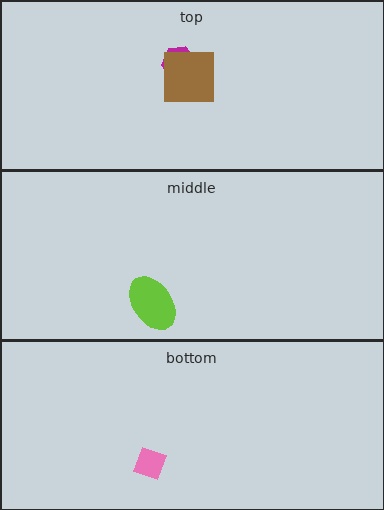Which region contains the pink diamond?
The bottom region.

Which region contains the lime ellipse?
The middle region.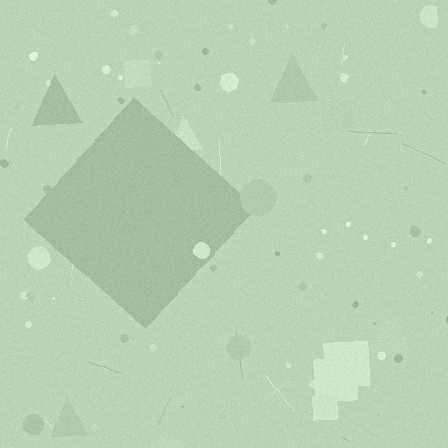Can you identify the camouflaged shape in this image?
The camouflaged shape is a diamond.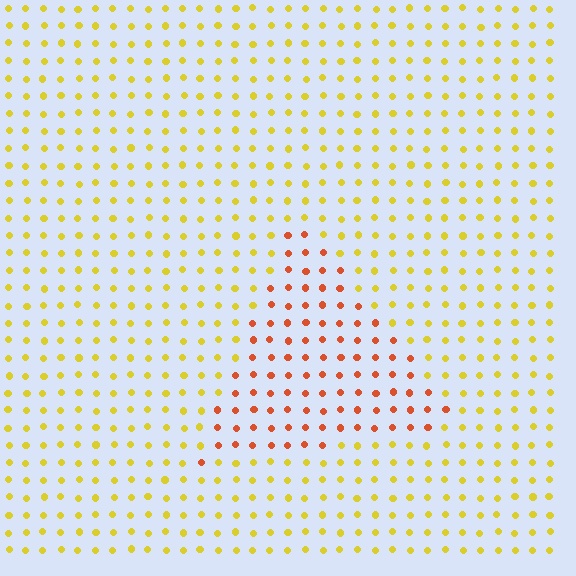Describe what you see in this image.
The image is filled with small yellow elements in a uniform arrangement. A triangle-shaped region is visible where the elements are tinted to a slightly different hue, forming a subtle color boundary.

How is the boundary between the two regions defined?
The boundary is defined purely by a slight shift in hue (about 43 degrees). Spacing, size, and orientation are identical on both sides.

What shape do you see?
I see a triangle.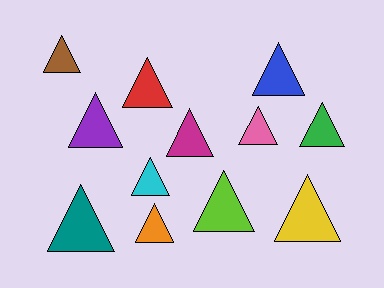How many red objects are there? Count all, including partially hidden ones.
There is 1 red object.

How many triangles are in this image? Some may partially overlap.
There are 12 triangles.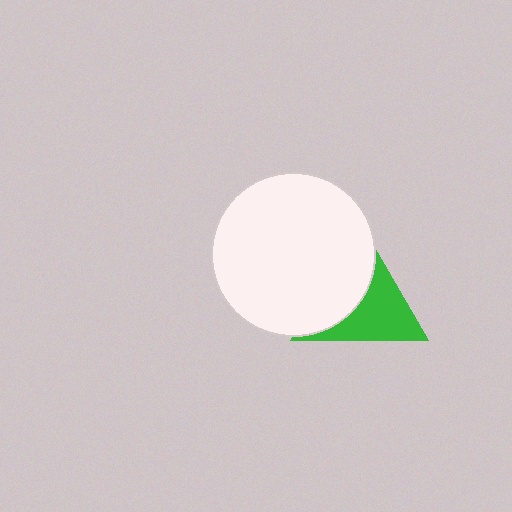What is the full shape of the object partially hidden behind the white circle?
The partially hidden object is a green triangle.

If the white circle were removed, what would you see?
You would see the complete green triangle.